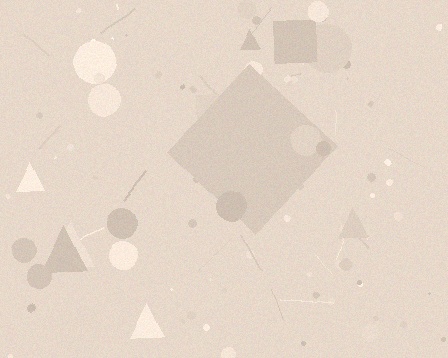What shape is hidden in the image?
A diamond is hidden in the image.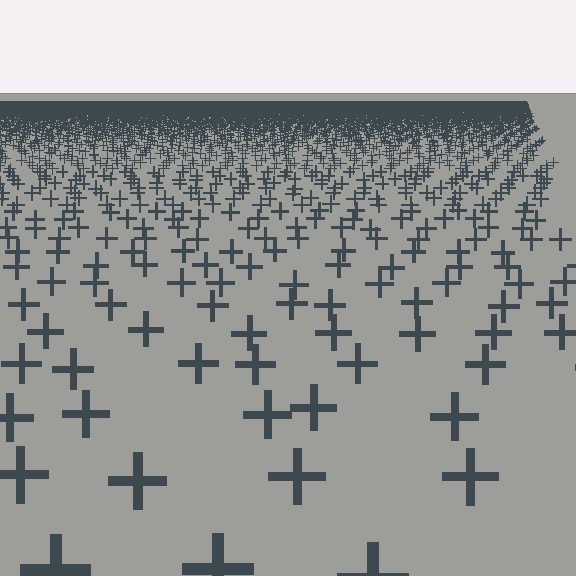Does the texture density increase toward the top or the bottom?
Density increases toward the top.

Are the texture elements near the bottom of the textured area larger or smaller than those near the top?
Larger. Near the bottom, elements are closer to the viewer and appear at a bigger on-screen size.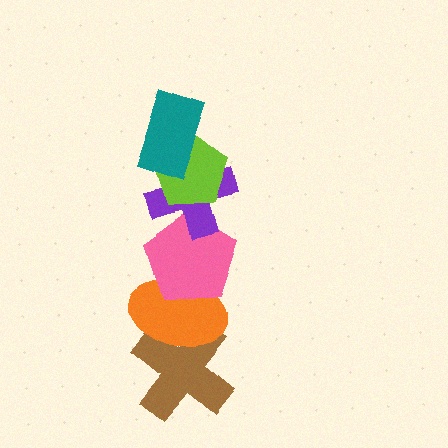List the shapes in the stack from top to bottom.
From top to bottom: the teal rectangle, the lime pentagon, the purple cross, the pink pentagon, the orange ellipse, the brown cross.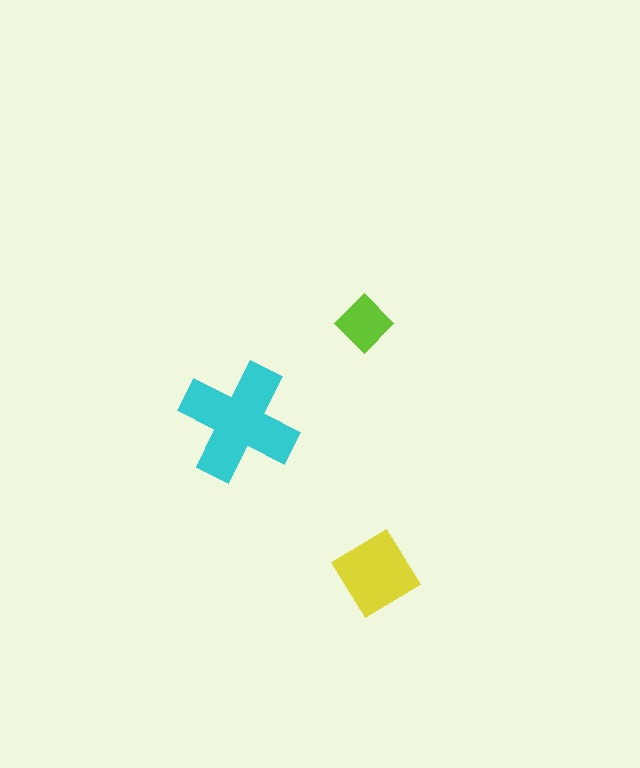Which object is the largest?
The cyan cross.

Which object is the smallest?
The lime diamond.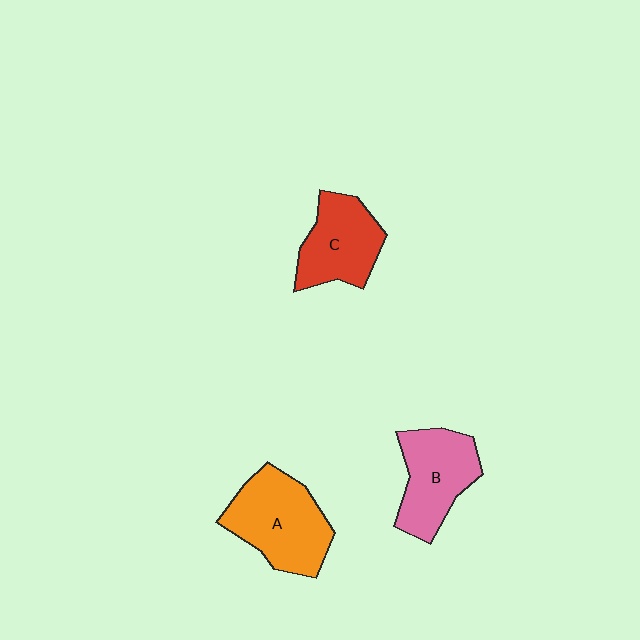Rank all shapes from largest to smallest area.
From largest to smallest: A (orange), B (pink), C (red).